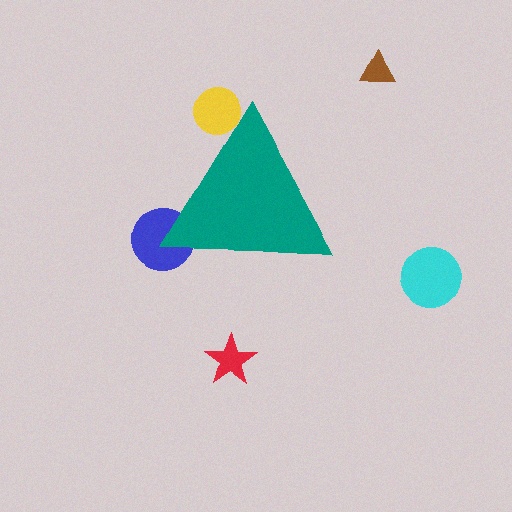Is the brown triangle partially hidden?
No, the brown triangle is fully visible.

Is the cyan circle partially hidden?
No, the cyan circle is fully visible.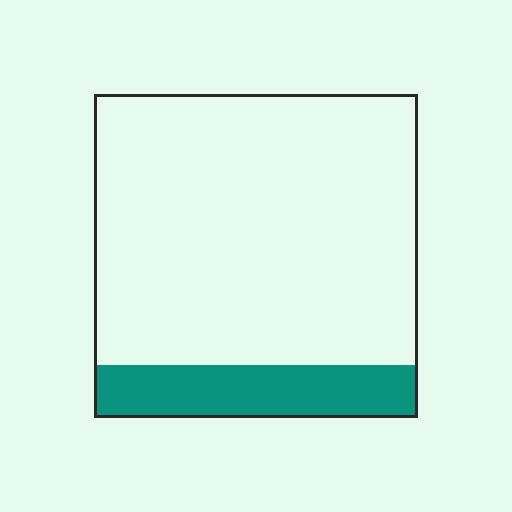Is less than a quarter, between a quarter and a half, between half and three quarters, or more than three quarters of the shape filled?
Less than a quarter.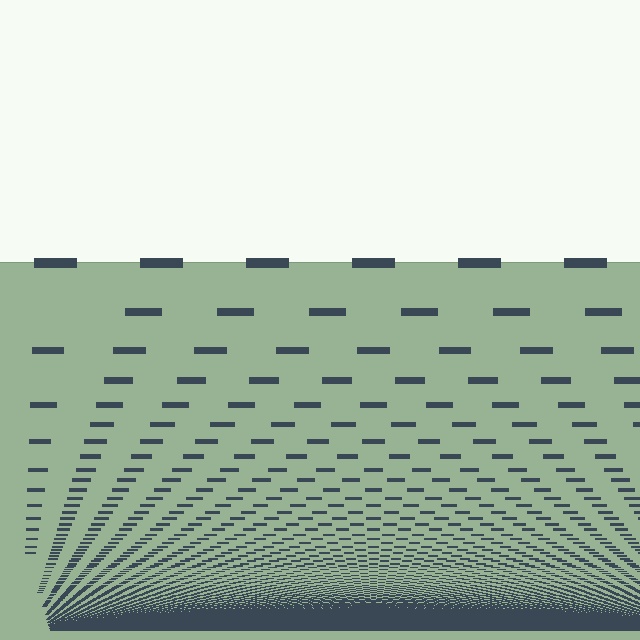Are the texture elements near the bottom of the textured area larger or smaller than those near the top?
Smaller. The gradient is inverted — elements near the bottom are smaller and denser.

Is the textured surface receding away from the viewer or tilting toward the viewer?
The surface appears to tilt toward the viewer. Texture elements get larger and sparser toward the top.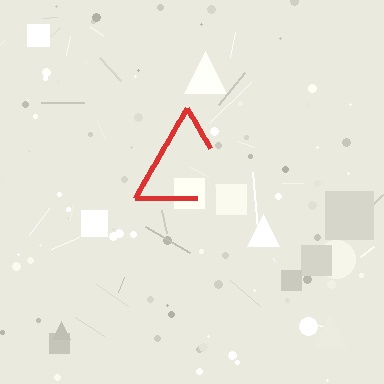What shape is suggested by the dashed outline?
The dashed outline suggests a triangle.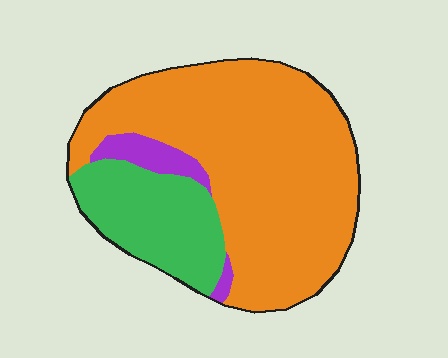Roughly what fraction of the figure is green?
Green takes up about one quarter (1/4) of the figure.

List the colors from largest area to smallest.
From largest to smallest: orange, green, purple.